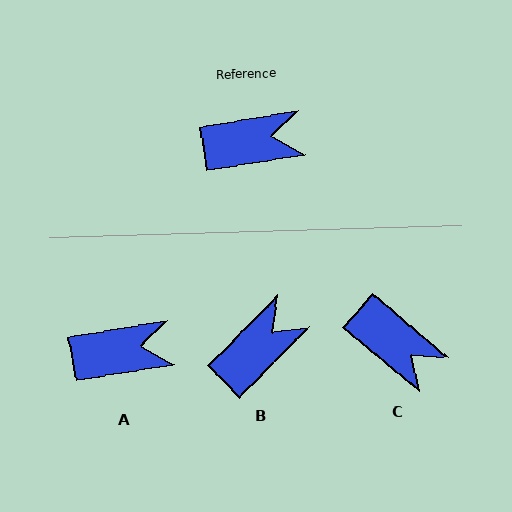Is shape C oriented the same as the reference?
No, it is off by about 50 degrees.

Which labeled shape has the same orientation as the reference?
A.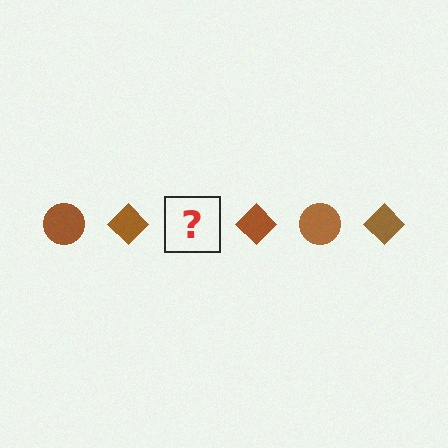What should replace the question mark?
The question mark should be replaced with a brown circle.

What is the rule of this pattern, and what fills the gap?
The rule is that the pattern cycles through circle, diamond shapes in brown. The gap should be filled with a brown circle.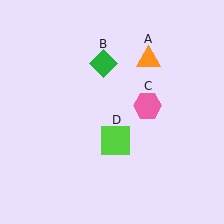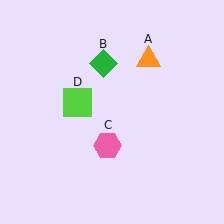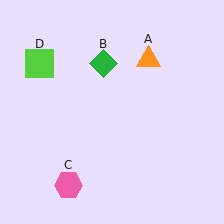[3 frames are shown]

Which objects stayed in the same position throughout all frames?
Orange triangle (object A) and green diamond (object B) remained stationary.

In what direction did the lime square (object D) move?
The lime square (object D) moved up and to the left.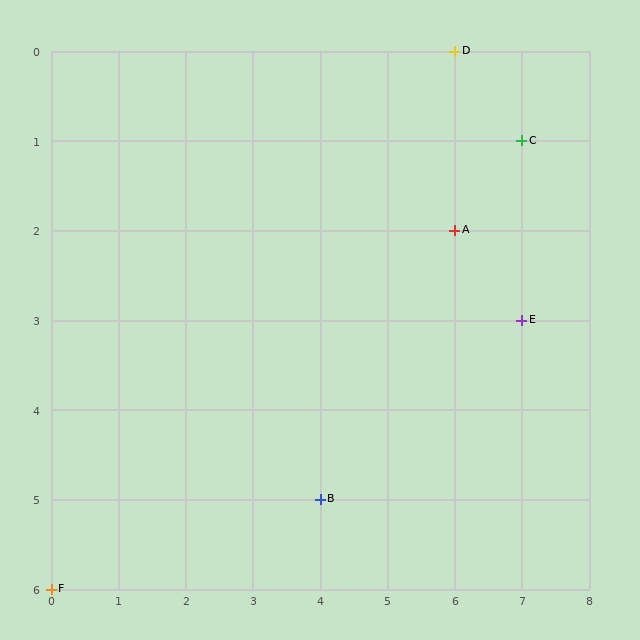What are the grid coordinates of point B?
Point B is at grid coordinates (4, 5).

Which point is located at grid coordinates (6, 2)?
Point A is at (6, 2).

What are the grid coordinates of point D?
Point D is at grid coordinates (6, 0).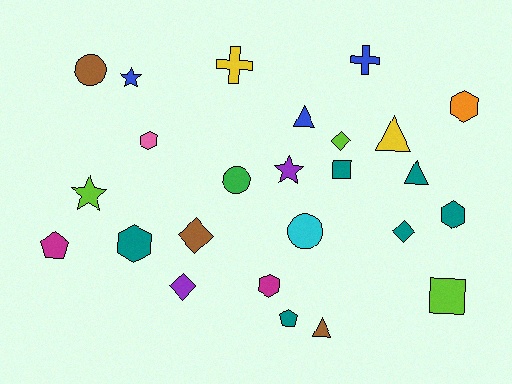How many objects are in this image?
There are 25 objects.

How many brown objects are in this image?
There are 3 brown objects.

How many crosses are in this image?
There are 2 crosses.